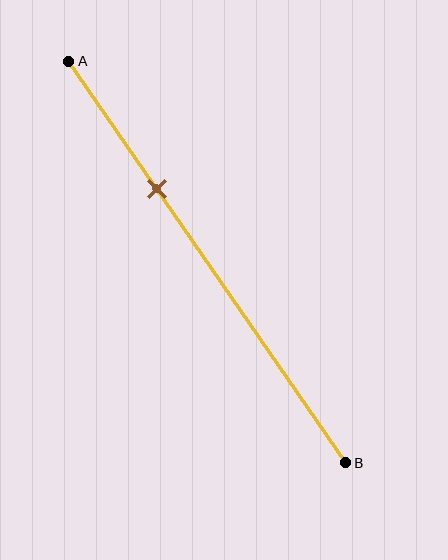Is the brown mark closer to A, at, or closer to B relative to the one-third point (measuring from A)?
The brown mark is approximately at the one-third point of segment AB.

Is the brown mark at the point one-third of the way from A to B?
Yes, the mark is approximately at the one-third point.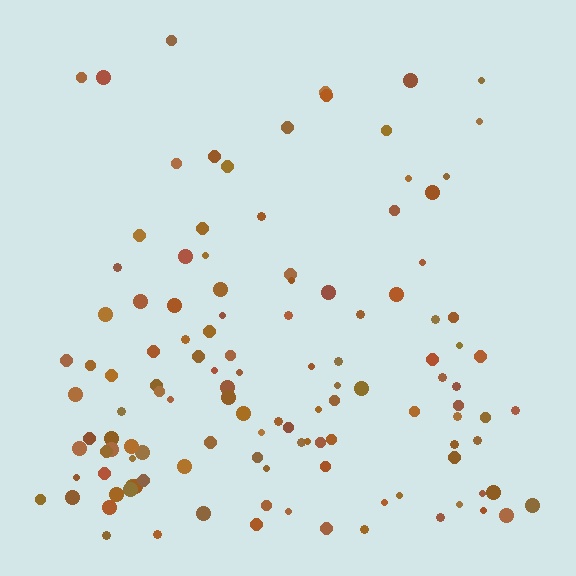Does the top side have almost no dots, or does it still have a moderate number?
Still a moderate number, just noticeably fewer than the bottom.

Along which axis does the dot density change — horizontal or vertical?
Vertical.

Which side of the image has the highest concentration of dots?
The bottom.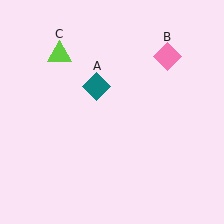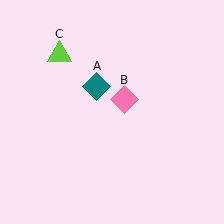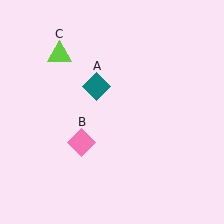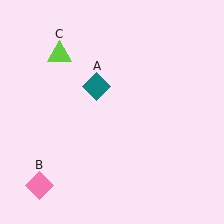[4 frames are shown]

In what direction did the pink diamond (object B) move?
The pink diamond (object B) moved down and to the left.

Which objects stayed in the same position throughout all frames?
Teal diamond (object A) and lime triangle (object C) remained stationary.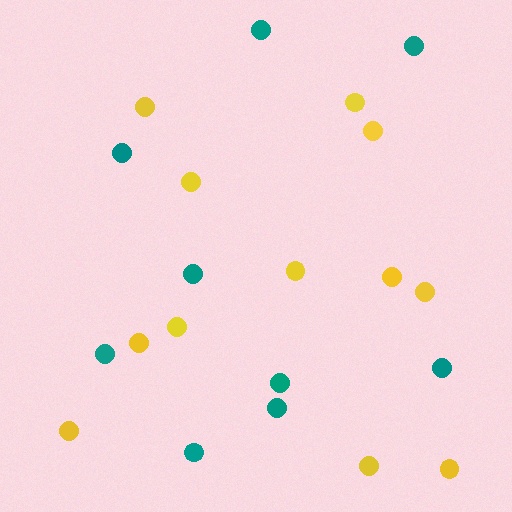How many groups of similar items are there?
There are 2 groups: one group of teal circles (9) and one group of yellow circles (12).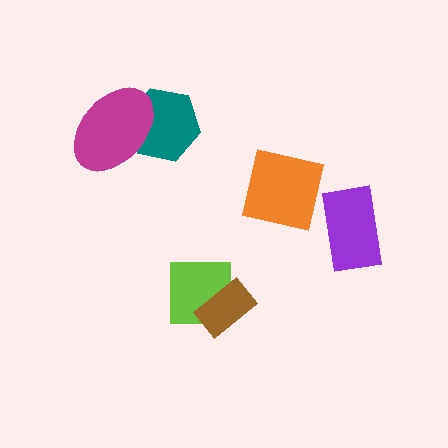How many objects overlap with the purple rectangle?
0 objects overlap with the purple rectangle.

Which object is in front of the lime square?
The brown rectangle is in front of the lime square.